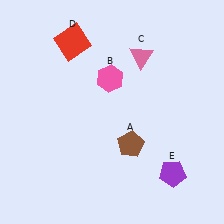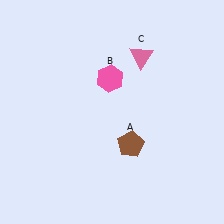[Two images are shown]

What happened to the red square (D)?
The red square (D) was removed in Image 2. It was in the top-left area of Image 1.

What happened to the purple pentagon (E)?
The purple pentagon (E) was removed in Image 2. It was in the bottom-right area of Image 1.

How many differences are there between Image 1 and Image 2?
There are 2 differences between the two images.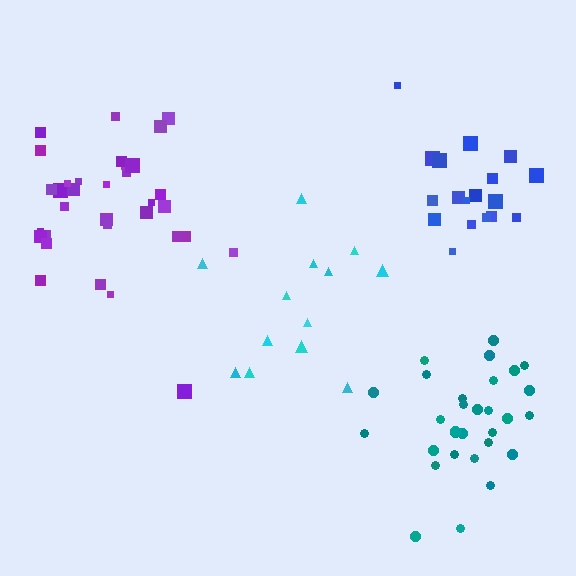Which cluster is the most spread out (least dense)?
Cyan.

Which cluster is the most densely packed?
Teal.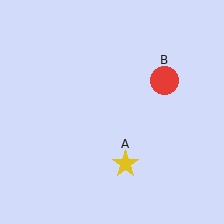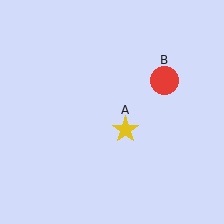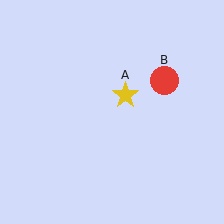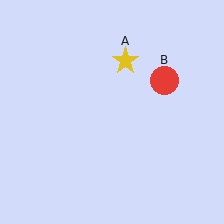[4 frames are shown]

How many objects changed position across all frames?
1 object changed position: yellow star (object A).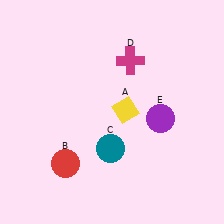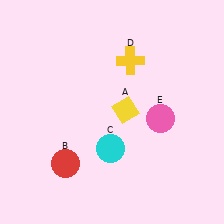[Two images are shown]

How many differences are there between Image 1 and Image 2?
There are 3 differences between the two images.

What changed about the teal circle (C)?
In Image 1, C is teal. In Image 2, it changed to cyan.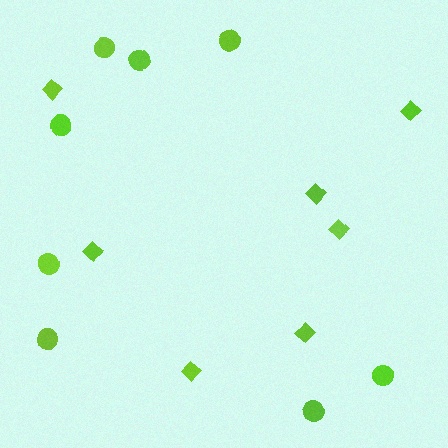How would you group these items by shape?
There are 2 groups: one group of diamonds (7) and one group of circles (8).